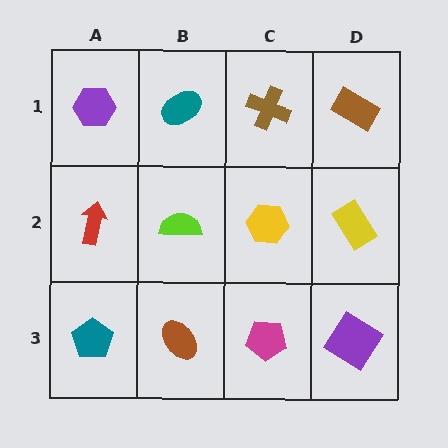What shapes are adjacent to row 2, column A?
A purple hexagon (row 1, column A), a teal pentagon (row 3, column A), a lime semicircle (row 2, column B).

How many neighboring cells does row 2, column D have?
3.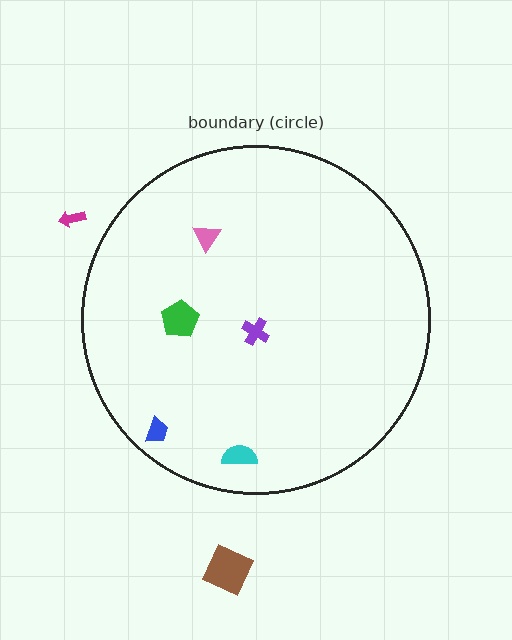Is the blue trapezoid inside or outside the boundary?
Inside.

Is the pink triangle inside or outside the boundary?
Inside.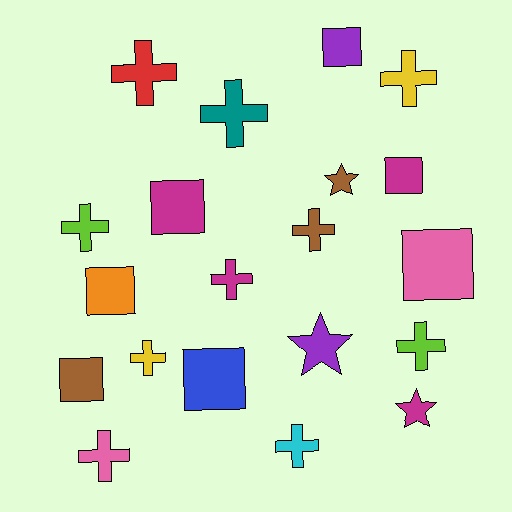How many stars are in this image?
There are 3 stars.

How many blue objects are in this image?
There is 1 blue object.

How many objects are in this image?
There are 20 objects.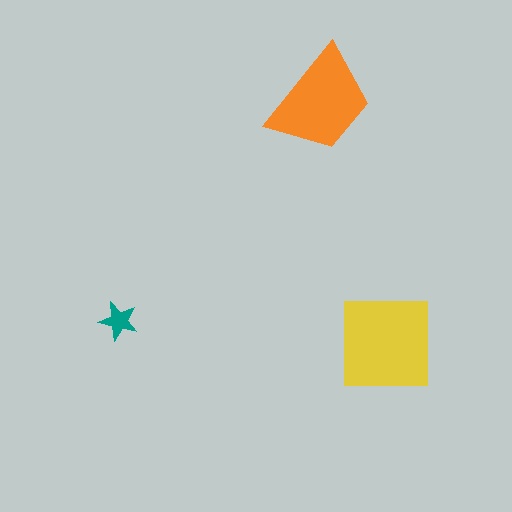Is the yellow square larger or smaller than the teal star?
Larger.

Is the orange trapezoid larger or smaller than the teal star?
Larger.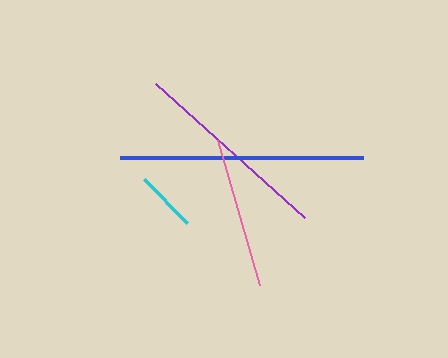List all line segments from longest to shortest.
From longest to shortest: blue, purple, pink, cyan.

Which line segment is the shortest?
The cyan line is the shortest at approximately 62 pixels.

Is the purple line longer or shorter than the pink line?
The purple line is longer than the pink line.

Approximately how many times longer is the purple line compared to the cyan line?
The purple line is approximately 3.3 times the length of the cyan line.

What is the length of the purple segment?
The purple segment is approximately 201 pixels long.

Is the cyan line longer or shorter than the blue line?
The blue line is longer than the cyan line.